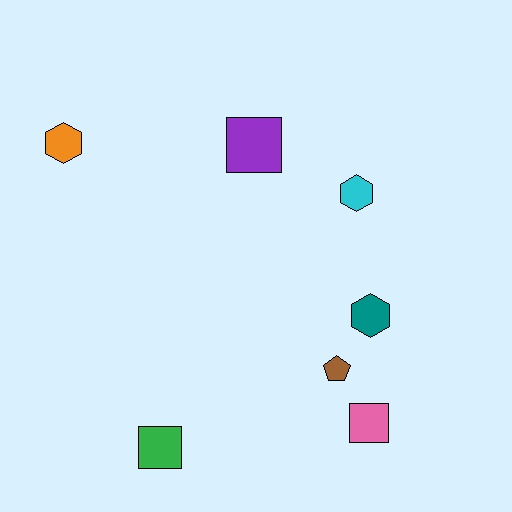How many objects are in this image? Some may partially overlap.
There are 7 objects.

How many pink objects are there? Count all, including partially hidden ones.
There is 1 pink object.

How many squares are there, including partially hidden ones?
There are 3 squares.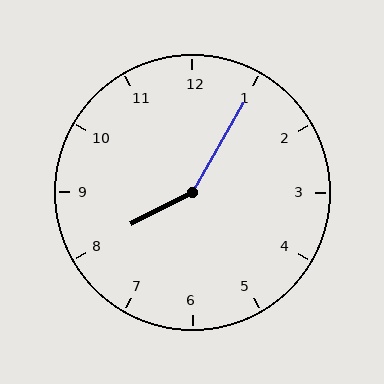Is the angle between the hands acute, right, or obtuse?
It is obtuse.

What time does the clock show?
8:05.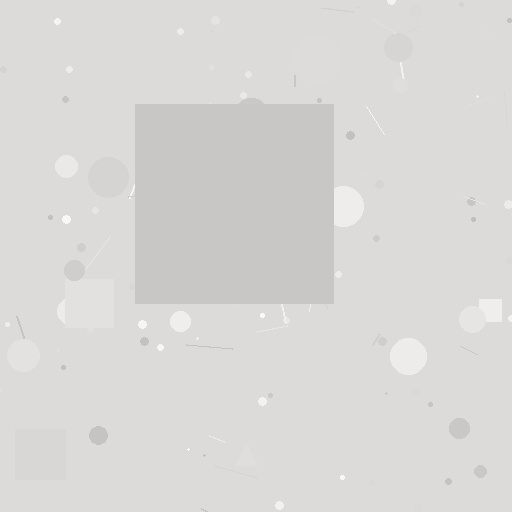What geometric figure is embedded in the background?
A square is embedded in the background.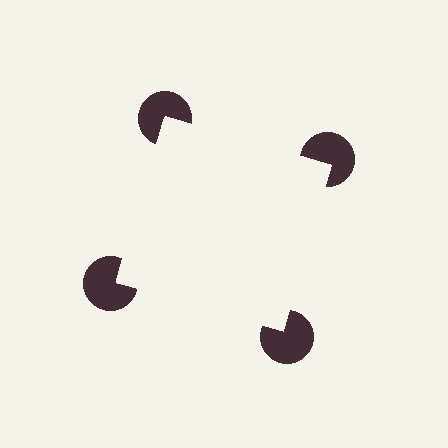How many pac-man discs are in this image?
There are 4 — one at each vertex of the illusory square.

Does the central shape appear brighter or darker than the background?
It typically appears slightly brighter than the background, even though no actual brightness change is drawn.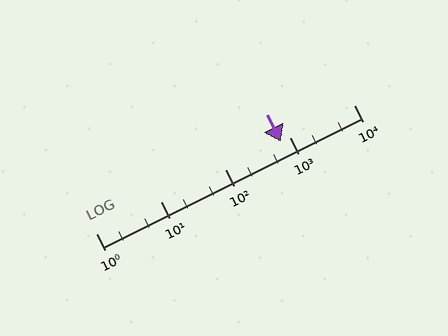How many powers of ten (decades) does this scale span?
The scale spans 4 decades, from 1 to 10000.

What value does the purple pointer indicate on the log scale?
The pointer indicates approximately 730.